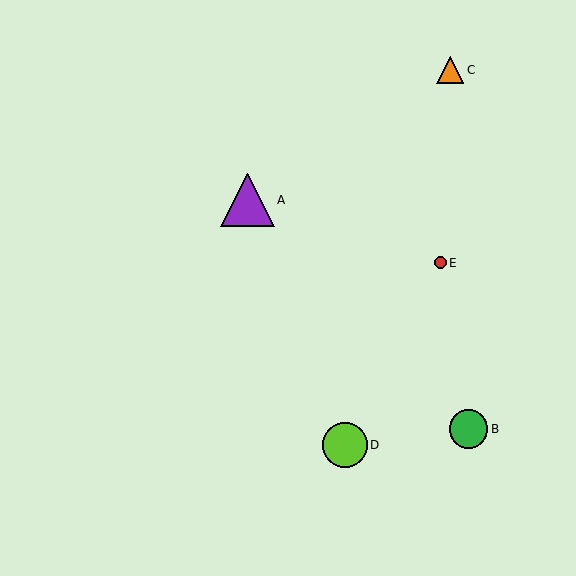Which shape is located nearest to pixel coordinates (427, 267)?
The red circle (labeled E) at (440, 263) is nearest to that location.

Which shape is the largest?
The purple triangle (labeled A) is the largest.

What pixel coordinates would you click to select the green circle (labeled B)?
Click at (469, 429) to select the green circle B.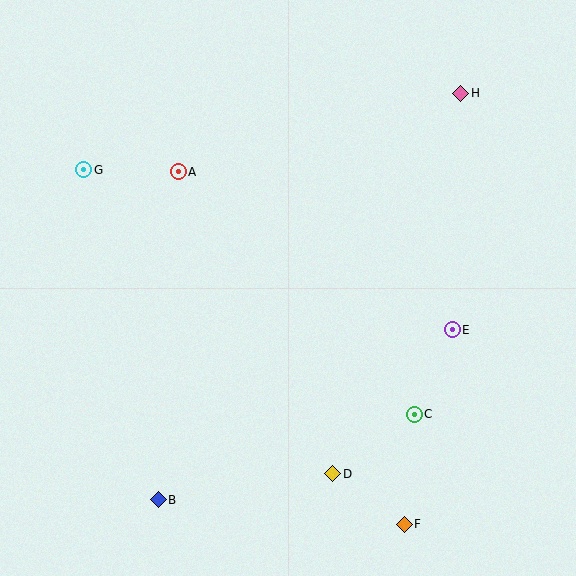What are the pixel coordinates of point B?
Point B is at (158, 500).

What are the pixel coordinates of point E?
Point E is at (452, 330).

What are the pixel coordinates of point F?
Point F is at (404, 524).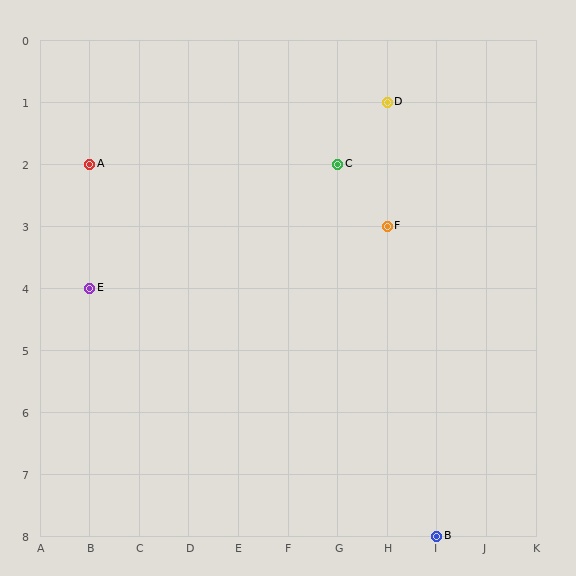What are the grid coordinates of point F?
Point F is at grid coordinates (H, 3).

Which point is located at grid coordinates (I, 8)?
Point B is at (I, 8).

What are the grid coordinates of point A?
Point A is at grid coordinates (B, 2).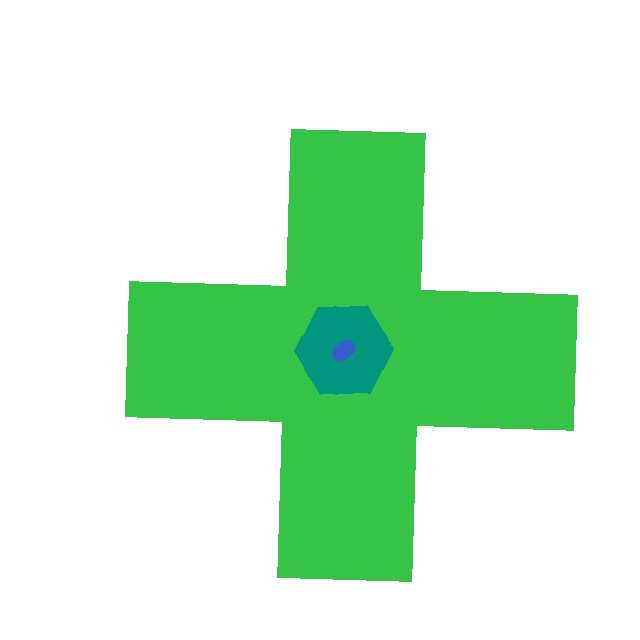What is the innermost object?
The blue ellipse.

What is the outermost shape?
The green cross.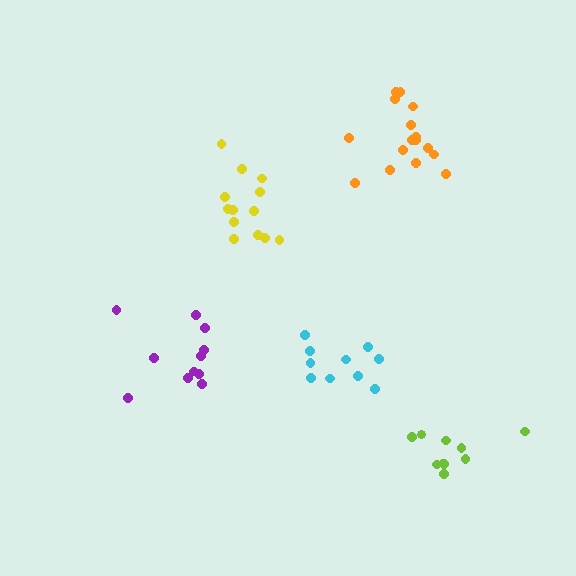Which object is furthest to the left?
The purple cluster is leftmost.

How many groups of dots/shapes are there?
There are 5 groups.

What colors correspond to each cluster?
The clusters are colored: purple, orange, cyan, yellow, lime.